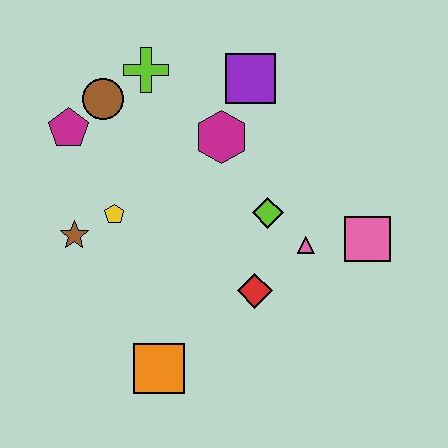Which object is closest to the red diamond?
The pink triangle is closest to the red diamond.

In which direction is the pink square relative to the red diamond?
The pink square is to the right of the red diamond.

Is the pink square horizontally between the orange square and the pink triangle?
No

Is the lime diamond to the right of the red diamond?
Yes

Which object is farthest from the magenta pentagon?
The pink square is farthest from the magenta pentagon.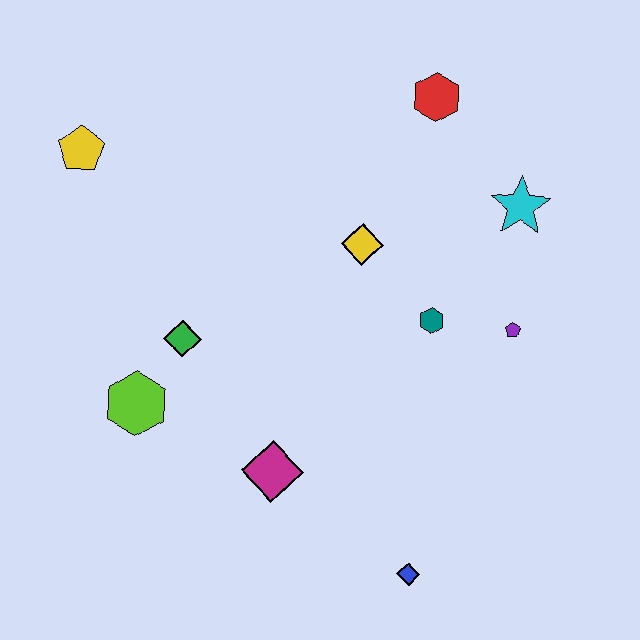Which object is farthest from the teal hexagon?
The yellow pentagon is farthest from the teal hexagon.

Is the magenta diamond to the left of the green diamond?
No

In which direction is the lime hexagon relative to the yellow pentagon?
The lime hexagon is below the yellow pentagon.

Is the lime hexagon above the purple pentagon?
No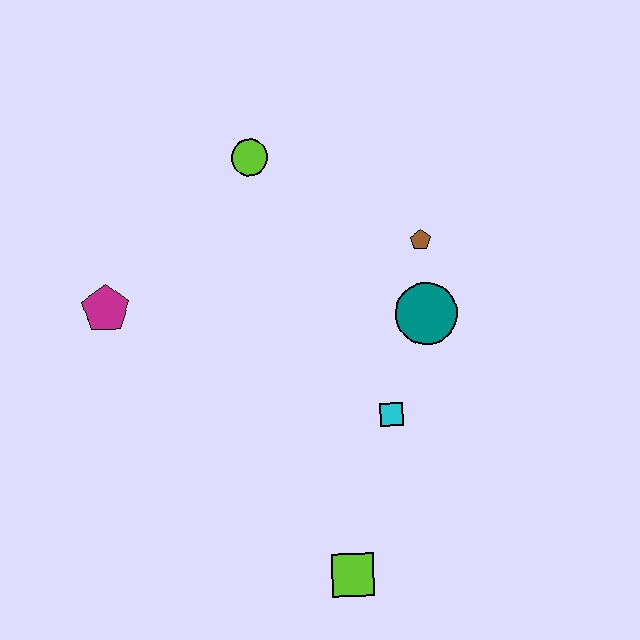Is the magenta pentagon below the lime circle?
Yes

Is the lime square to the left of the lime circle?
No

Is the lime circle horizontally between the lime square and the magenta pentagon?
Yes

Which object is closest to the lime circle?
The brown pentagon is closest to the lime circle.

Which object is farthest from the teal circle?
The magenta pentagon is farthest from the teal circle.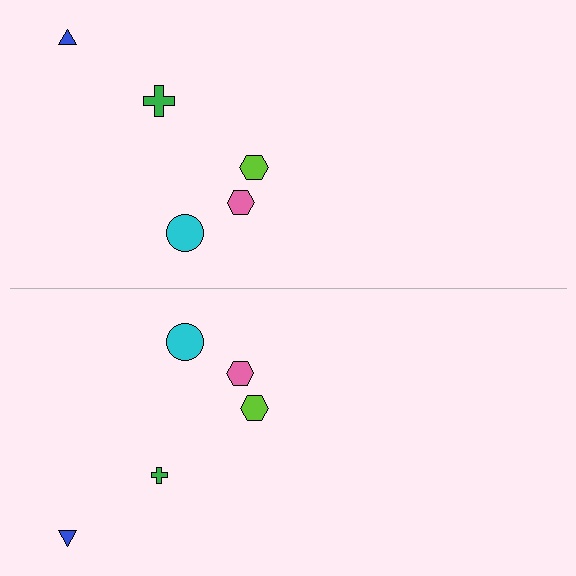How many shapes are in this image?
There are 10 shapes in this image.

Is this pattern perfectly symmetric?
No, the pattern is not perfectly symmetric. The green cross on the bottom side has a different size than its mirror counterpart.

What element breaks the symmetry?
The green cross on the bottom side has a different size than its mirror counterpart.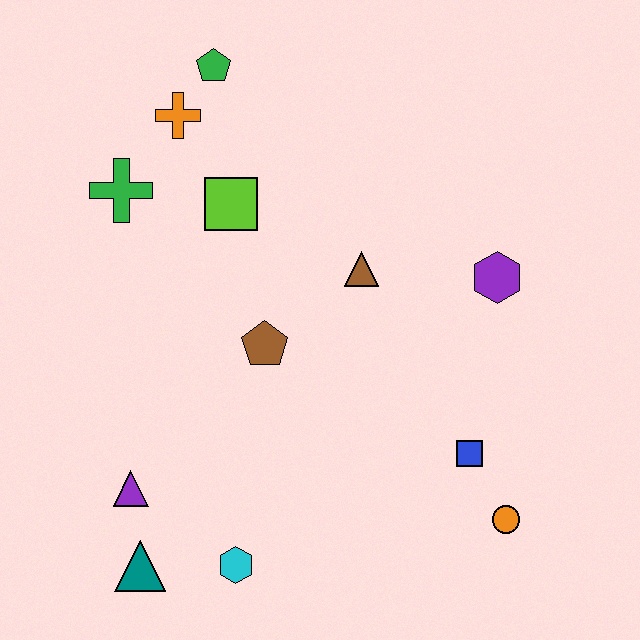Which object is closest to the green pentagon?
The orange cross is closest to the green pentagon.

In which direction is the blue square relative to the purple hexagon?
The blue square is below the purple hexagon.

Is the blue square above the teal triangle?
Yes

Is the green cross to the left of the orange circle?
Yes